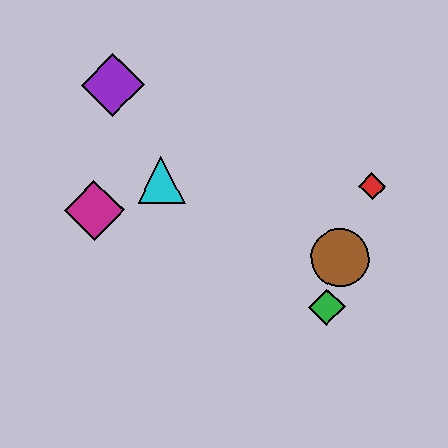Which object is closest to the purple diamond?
The cyan triangle is closest to the purple diamond.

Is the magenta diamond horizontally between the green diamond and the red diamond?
No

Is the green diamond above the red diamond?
No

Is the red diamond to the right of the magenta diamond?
Yes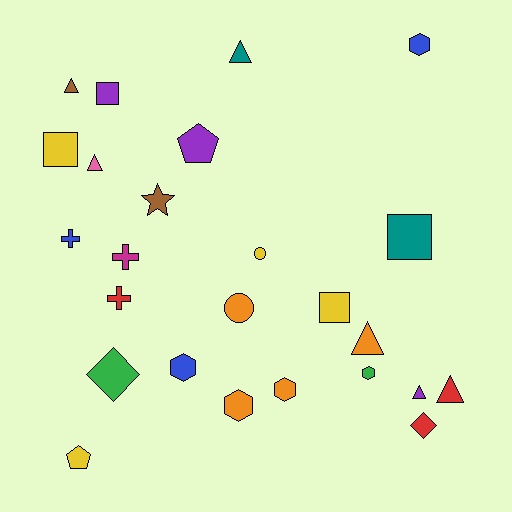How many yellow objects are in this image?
There are 4 yellow objects.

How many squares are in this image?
There are 4 squares.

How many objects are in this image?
There are 25 objects.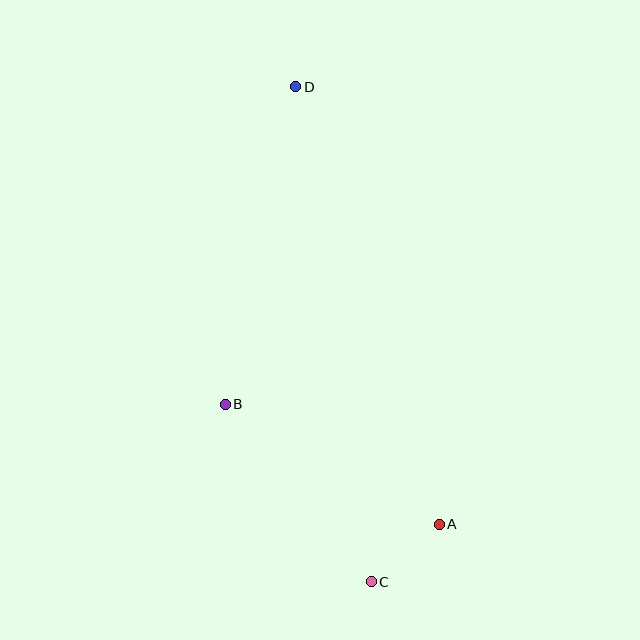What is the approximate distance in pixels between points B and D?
The distance between B and D is approximately 325 pixels.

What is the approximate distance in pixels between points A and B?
The distance between A and B is approximately 246 pixels.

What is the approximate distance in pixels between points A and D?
The distance between A and D is approximately 461 pixels.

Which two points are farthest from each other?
Points C and D are farthest from each other.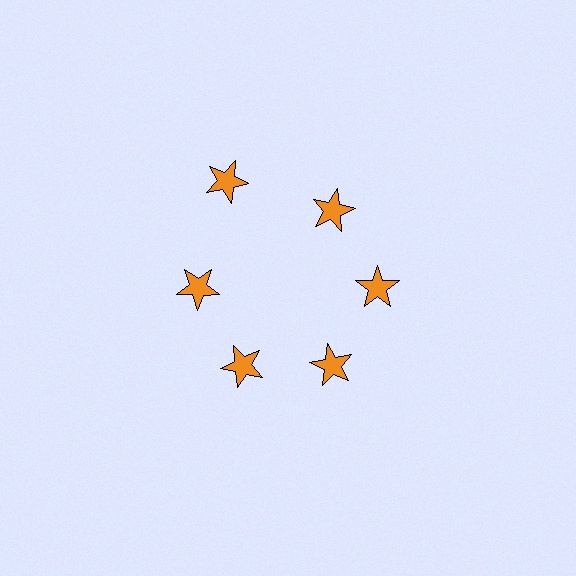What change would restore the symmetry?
The symmetry would be restored by moving it inward, back onto the ring so that all 6 stars sit at equal angles and equal distance from the center.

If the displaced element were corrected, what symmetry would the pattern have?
It would have 6-fold rotational symmetry — the pattern would map onto itself every 60 degrees.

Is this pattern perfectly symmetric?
No. The 6 orange stars are arranged in a ring, but one element near the 11 o'clock position is pushed outward from the center, breaking the 6-fold rotational symmetry.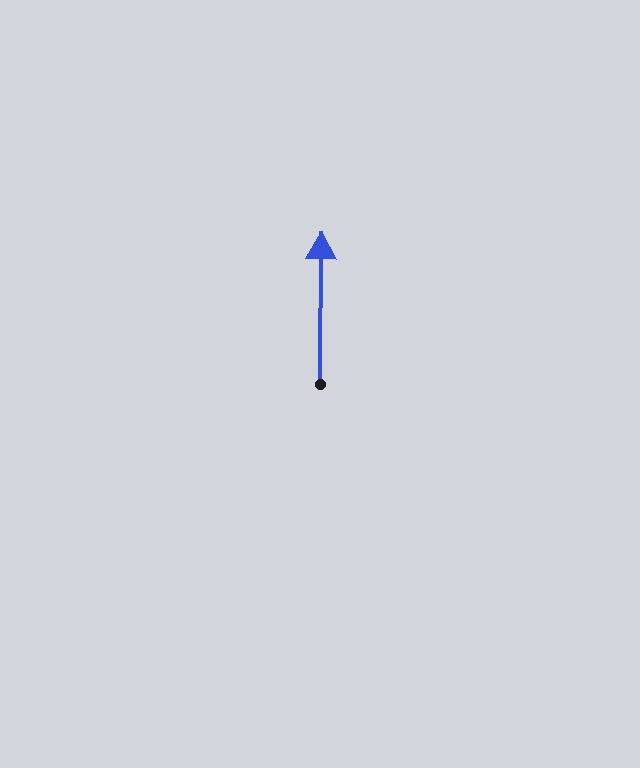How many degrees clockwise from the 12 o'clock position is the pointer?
Approximately 0 degrees.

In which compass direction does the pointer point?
North.